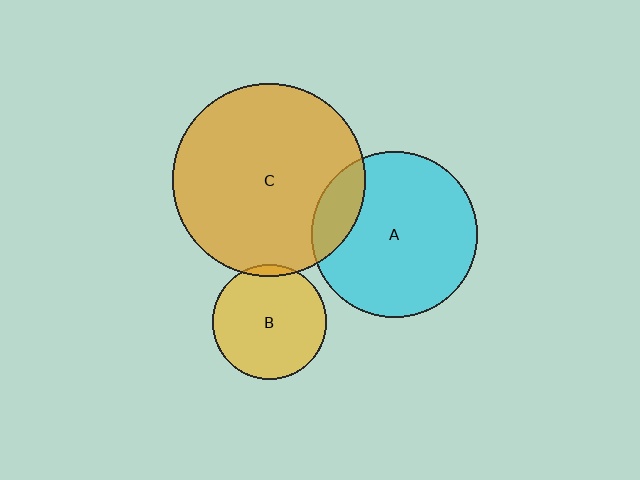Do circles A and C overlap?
Yes.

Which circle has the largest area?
Circle C (orange).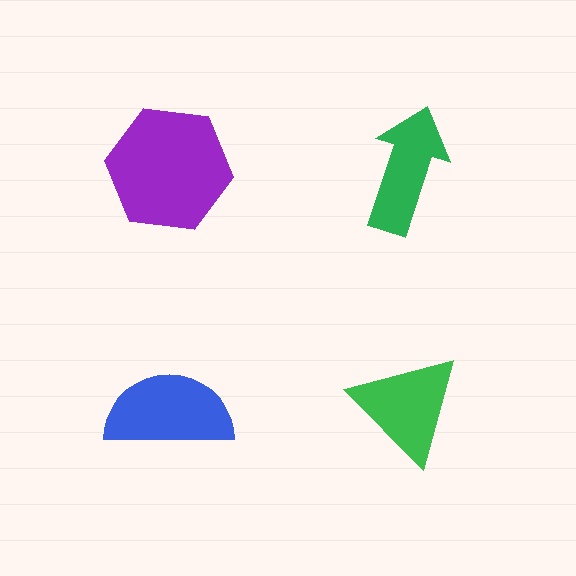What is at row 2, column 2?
A green triangle.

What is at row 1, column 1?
A purple hexagon.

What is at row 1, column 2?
A green arrow.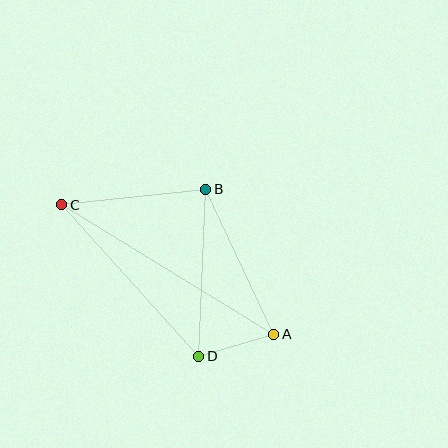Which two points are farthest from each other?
Points A and C are farthest from each other.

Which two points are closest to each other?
Points A and D are closest to each other.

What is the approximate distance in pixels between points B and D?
The distance between B and D is approximately 167 pixels.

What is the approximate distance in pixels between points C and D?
The distance between C and D is approximately 204 pixels.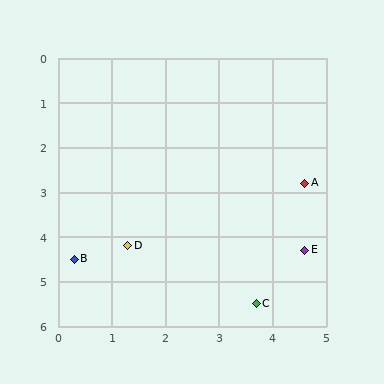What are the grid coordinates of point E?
Point E is at approximately (4.6, 4.3).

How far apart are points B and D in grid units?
Points B and D are about 1.0 grid units apart.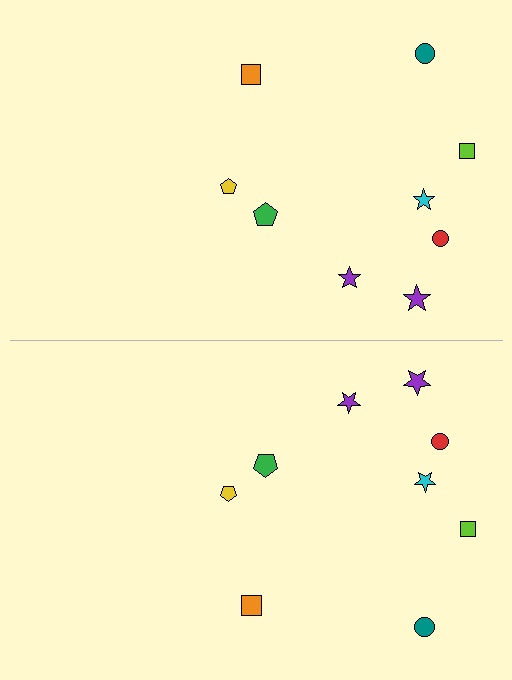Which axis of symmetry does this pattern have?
The pattern has a horizontal axis of symmetry running through the center of the image.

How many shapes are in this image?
There are 18 shapes in this image.